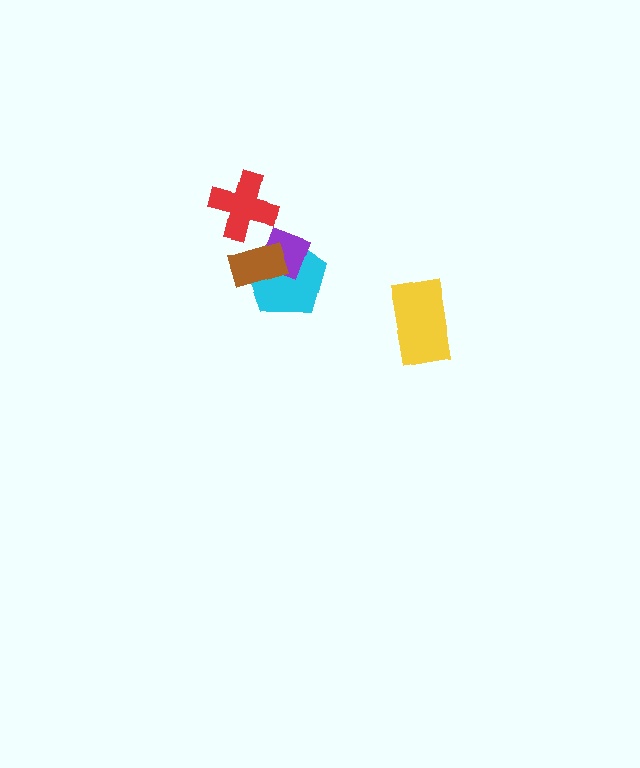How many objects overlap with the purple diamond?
2 objects overlap with the purple diamond.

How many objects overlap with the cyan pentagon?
2 objects overlap with the cyan pentagon.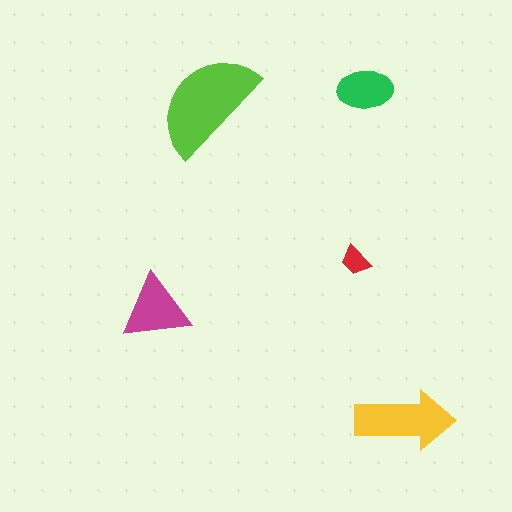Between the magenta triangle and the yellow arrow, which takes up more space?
The yellow arrow.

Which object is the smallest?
The red trapezoid.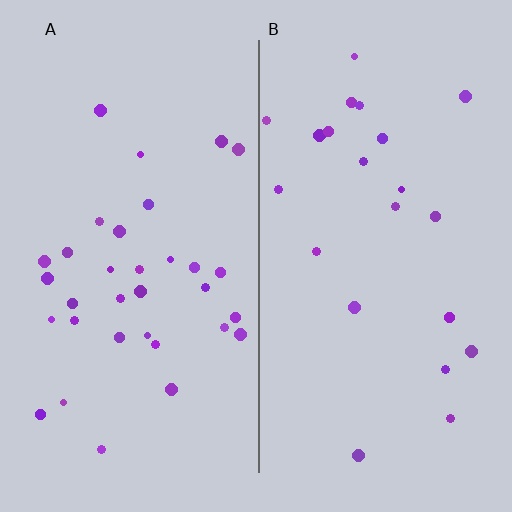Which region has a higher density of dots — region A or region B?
A (the left).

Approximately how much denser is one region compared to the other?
Approximately 1.5× — region A over region B.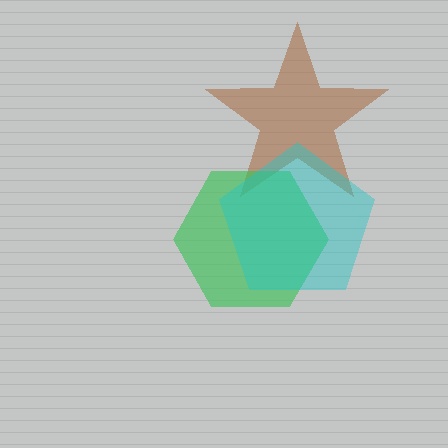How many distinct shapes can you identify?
There are 3 distinct shapes: a brown star, a green hexagon, a cyan pentagon.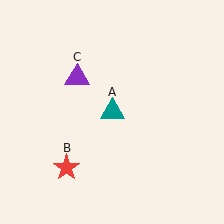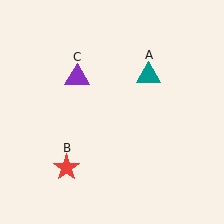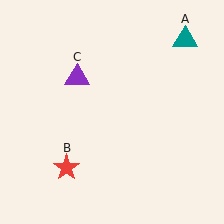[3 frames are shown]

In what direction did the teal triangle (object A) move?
The teal triangle (object A) moved up and to the right.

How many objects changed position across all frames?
1 object changed position: teal triangle (object A).